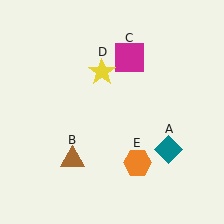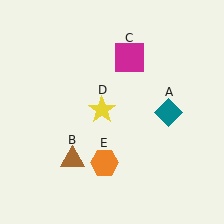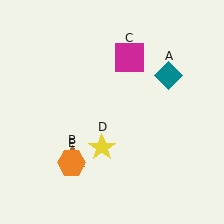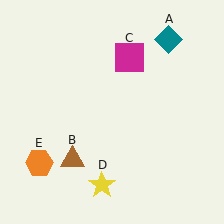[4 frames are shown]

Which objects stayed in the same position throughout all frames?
Brown triangle (object B) and magenta square (object C) remained stationary.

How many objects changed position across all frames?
3 objects changed position: teal diamond (object A), yellow star (object D), orange hexagon (object E).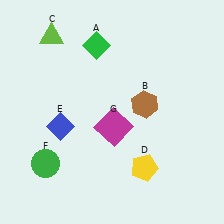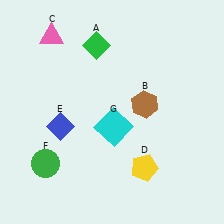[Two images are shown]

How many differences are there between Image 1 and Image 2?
There are 2 differences between the two images.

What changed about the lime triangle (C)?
In Image 1, C is lime. In Image 2, it changed to pink.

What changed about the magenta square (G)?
In Image 1, G is magenta. In Image 2, it changed to cyan.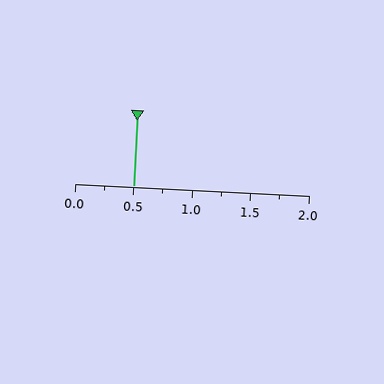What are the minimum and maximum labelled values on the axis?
The axis runs from 0.0 to 2.0.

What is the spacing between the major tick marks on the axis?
The major ticks are spaced 0.5 apart.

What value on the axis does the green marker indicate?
The marker indicates approximately 0.5.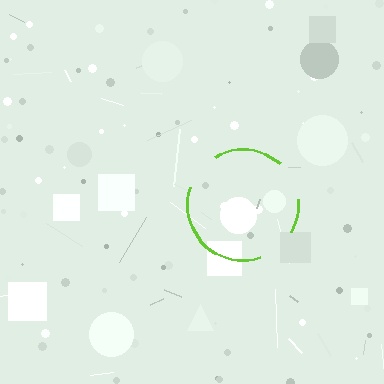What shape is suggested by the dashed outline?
The dashed outline suggests a circle.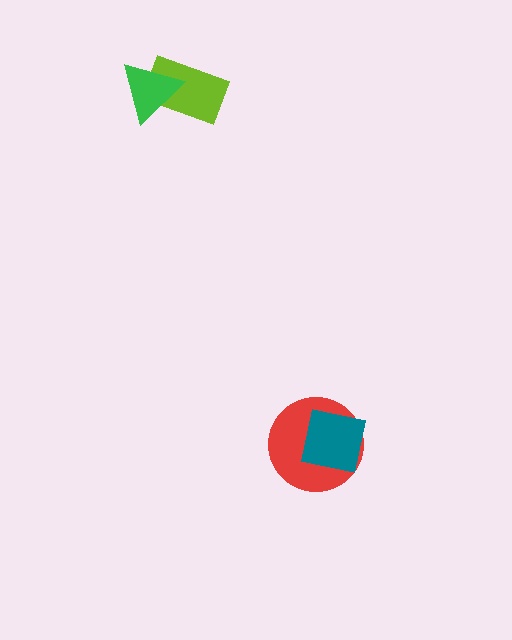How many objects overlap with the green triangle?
1 object overlaps with the green triangle.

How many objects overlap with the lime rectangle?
1 object overlaps with the lime rectangle.